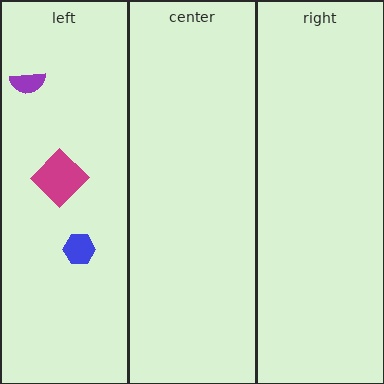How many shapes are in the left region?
3.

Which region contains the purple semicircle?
The left region.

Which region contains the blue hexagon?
The left region.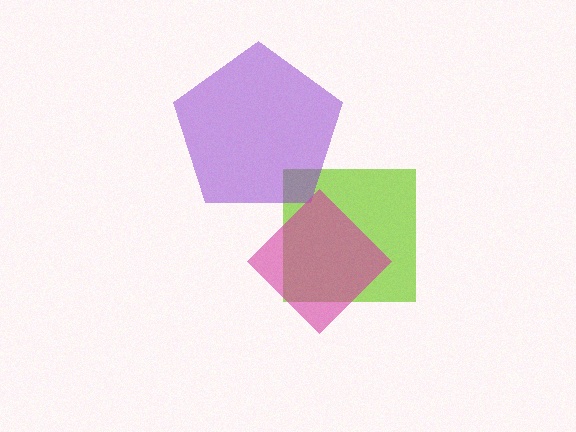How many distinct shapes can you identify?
There are 3 distinct shapes: a lime square, a purple pentagon, a magenta diamond.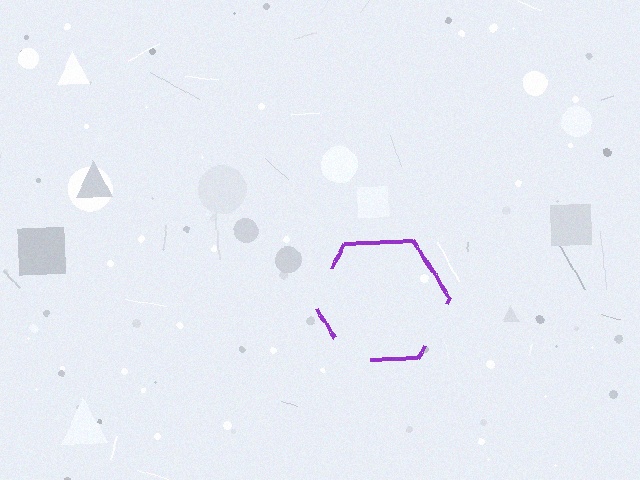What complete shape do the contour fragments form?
The contour fragments form a hexagon.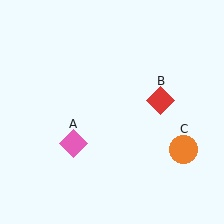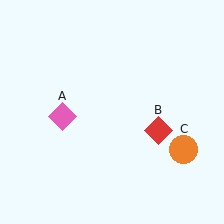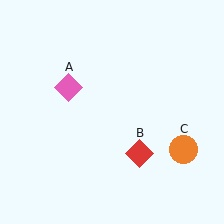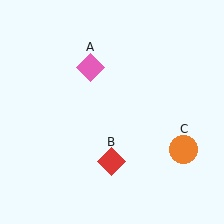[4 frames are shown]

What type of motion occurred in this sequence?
The pink diamond (object A), red diamond (object B) rotated clockwise around the center of the scene.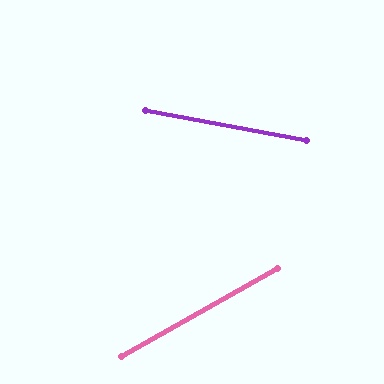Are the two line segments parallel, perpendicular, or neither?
Neither parallel nor perpendicular — they differ by about 40°.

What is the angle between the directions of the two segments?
Approximately 40 degrees.